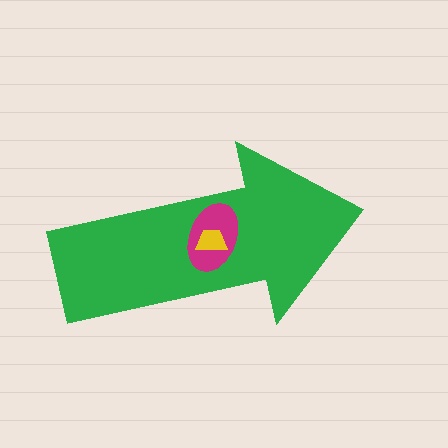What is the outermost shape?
The green arrow.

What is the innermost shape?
The yellow trapezoid.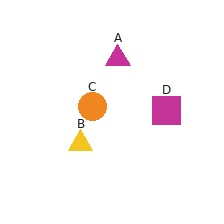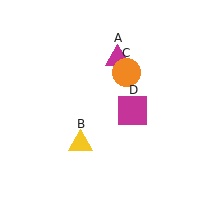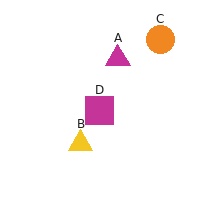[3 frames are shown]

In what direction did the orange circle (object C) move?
The orange circle (object C) moved up and to the right.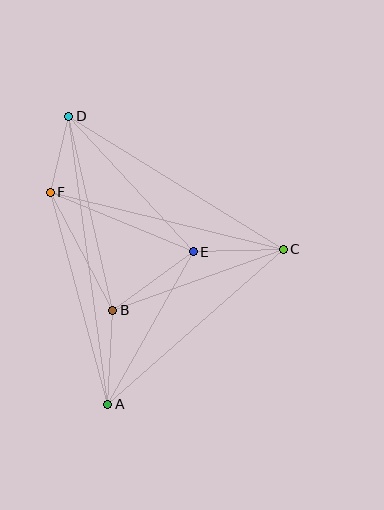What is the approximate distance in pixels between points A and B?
The distance between A and B is approximately 94 pixels.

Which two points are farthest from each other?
Points A and D are farthest from each other.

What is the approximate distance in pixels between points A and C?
The distance between A and C is approximately 234 pixels.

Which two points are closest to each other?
Points D and F are closest to each other.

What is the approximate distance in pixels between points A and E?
The distance between A and E is approximately 175 pixels.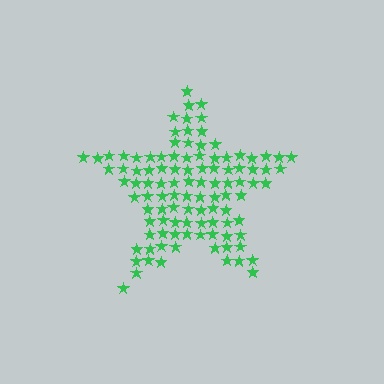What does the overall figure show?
The overall figure shows a star.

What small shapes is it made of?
It is made of small stars.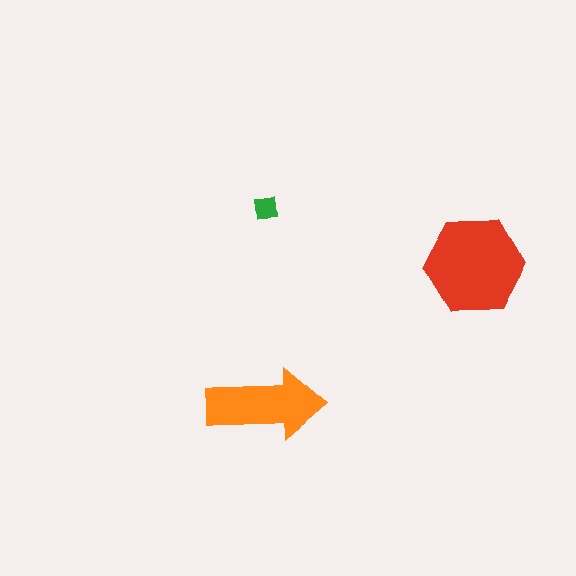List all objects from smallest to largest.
The green square, the orange arrow, the red hexagon.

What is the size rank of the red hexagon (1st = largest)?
1st.